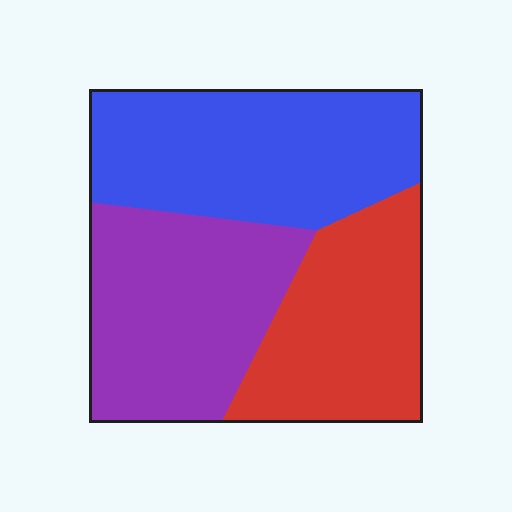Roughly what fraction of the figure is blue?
Blue takes up between a quarter and a half of the figure.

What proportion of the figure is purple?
Purple takes up about one third (1/3) of the figure.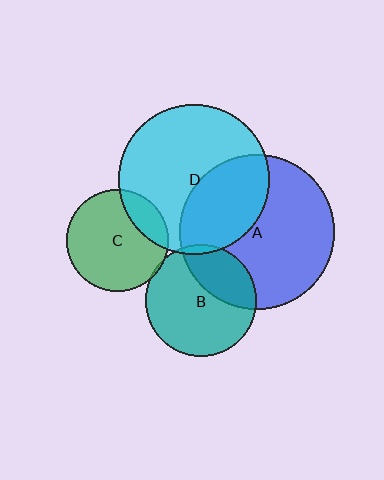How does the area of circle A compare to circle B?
Approximately 1.9 times.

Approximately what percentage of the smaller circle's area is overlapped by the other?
Approximately 35%.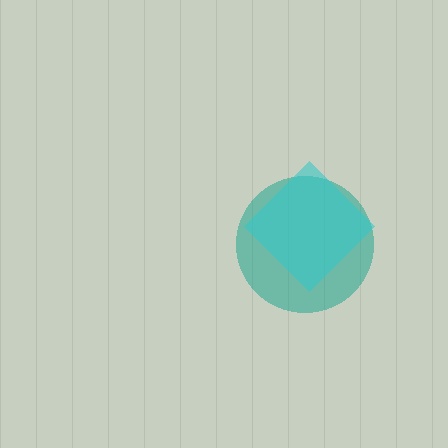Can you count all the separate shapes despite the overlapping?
Yes, there are 2 separate shapes.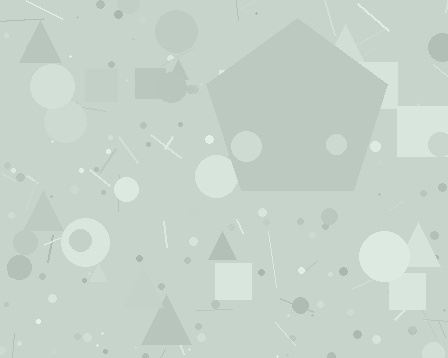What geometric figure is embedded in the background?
A pentagon is embedded in the background.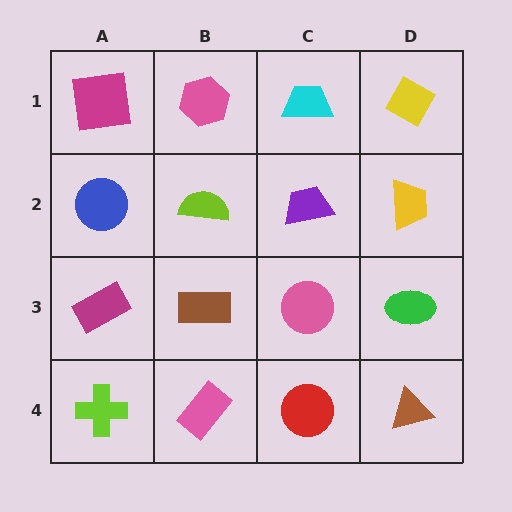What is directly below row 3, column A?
A lime cross.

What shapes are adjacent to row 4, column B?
A brown rectangle (row 3, column B), a lime cross (row 4, column A), a red circle (row 4, column C).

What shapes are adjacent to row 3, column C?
A purple trapezoid (row 2, column C), a red circle (row 4, column C), a brown rectangle (row 3, column B), a green ellipse (row 3, column D).